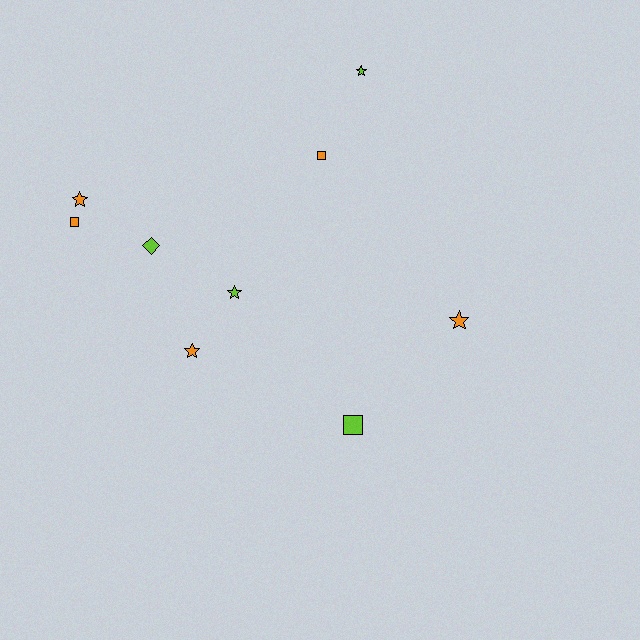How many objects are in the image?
There are 9 objects.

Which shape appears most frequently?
Star, with 5 objects.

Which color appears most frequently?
Orange, with 5 objects.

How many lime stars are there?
There are 2 lime stars.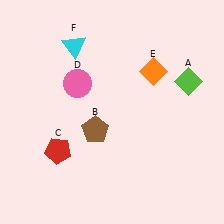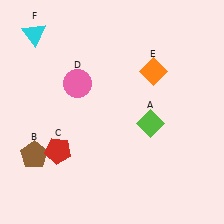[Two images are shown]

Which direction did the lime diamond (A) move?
The lime diamond (A) moved down.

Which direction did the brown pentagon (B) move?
The brown pentagon (B) moved left.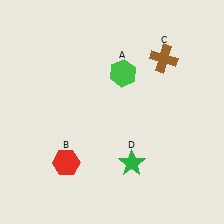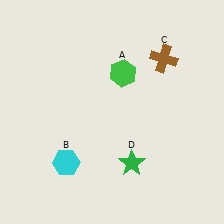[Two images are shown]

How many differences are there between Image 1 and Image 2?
There is 1 difference between the two images.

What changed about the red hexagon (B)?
In Image 1, B is red. In Image 2, it changed to cyan.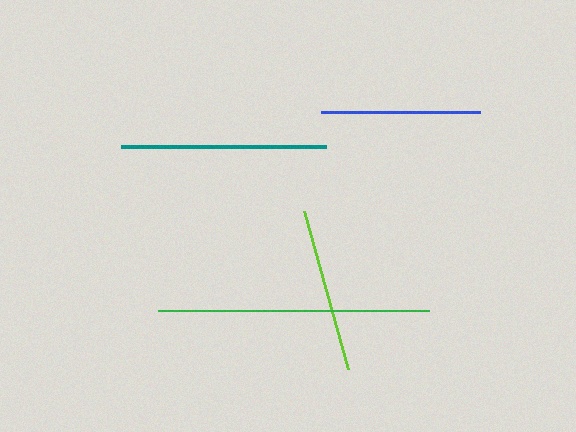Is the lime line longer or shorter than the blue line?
The lime line is longer than the blue line.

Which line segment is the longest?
The green line is the longest at approximately 272 pixels.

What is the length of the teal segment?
The teal segment is approximately 205 pixels long.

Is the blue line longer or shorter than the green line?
The green line is longer than the blue line.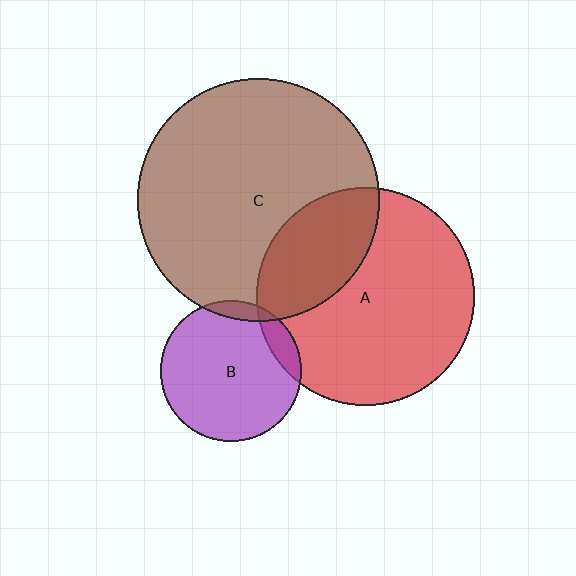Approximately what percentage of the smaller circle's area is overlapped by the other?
Approximately 10%.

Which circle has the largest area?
Circle C (brown).